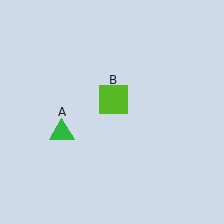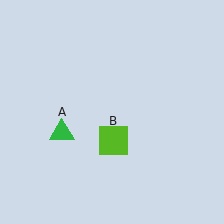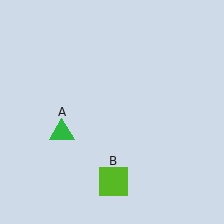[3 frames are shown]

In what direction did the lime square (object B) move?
The lime square (object B) moved down.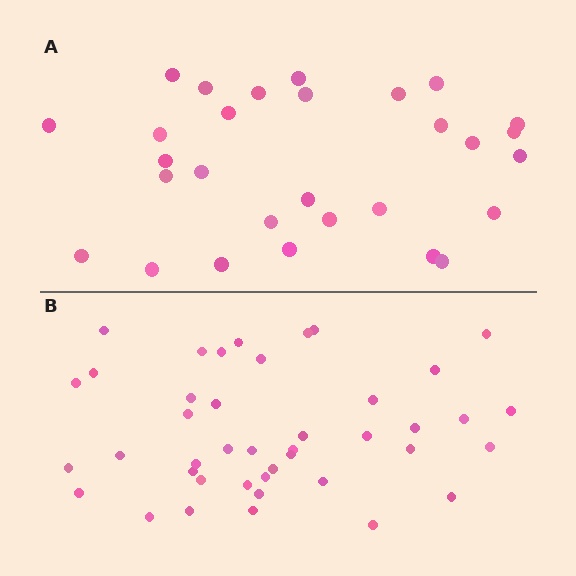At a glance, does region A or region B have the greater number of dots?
Region B (the bottom region) has more dots.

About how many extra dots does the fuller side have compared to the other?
Region B has approximately 15 more dots than region A.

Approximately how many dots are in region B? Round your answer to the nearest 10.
About 40 dots. (The exact count is 42, which rounds to 40.)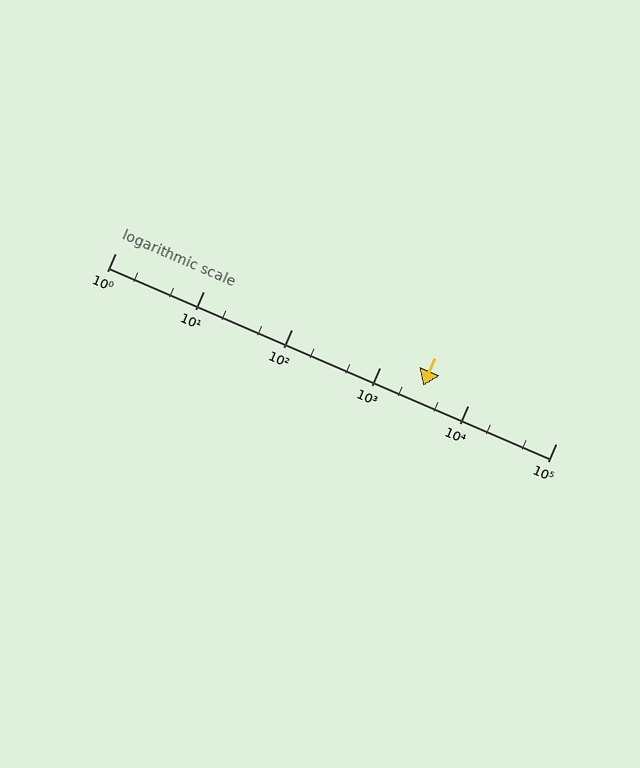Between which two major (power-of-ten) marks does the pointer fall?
The pointer is between 1000 and 10000.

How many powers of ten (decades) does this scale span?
The scale spans 5 decades, from 1 to 100000.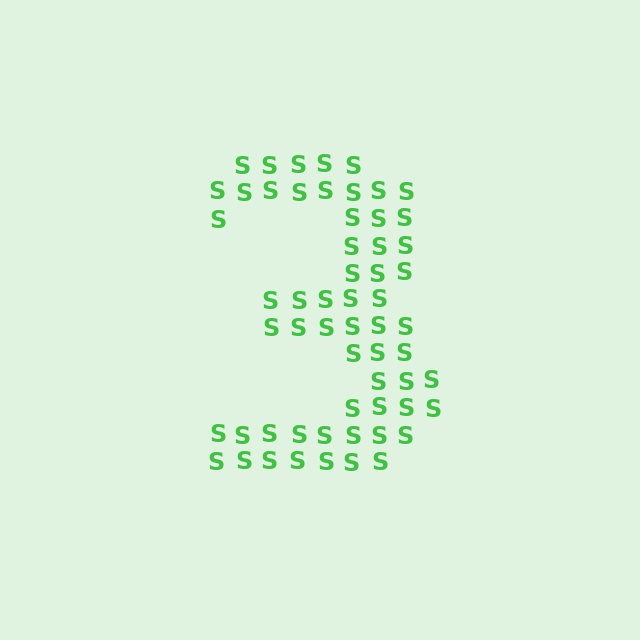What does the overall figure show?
The overall figure shows the digit 3.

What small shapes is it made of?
It is made of small letter S's.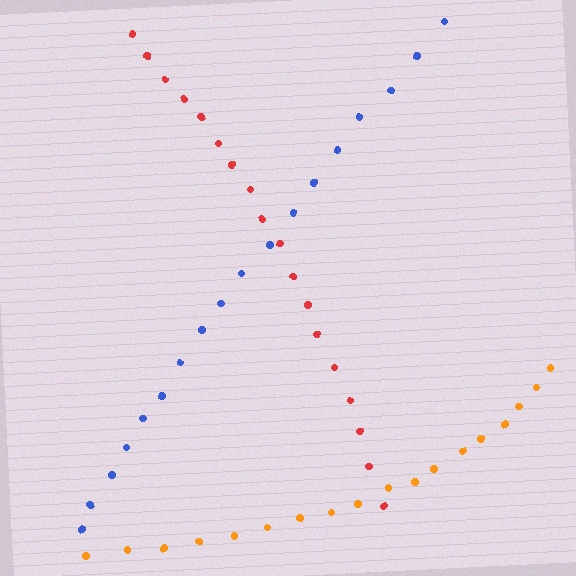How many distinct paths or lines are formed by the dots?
There are 3 distinct paths.